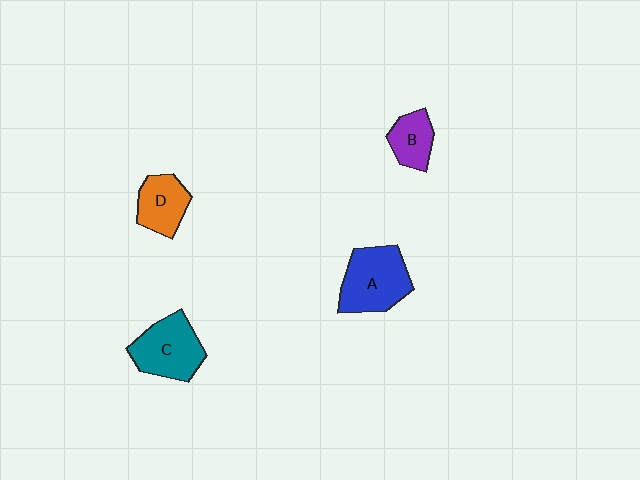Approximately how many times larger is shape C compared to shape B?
Approximately 1.7 times.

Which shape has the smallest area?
Shape B (purple).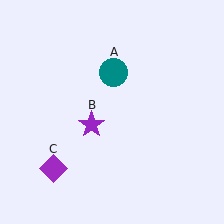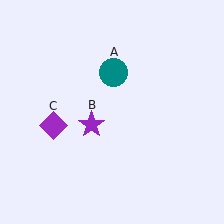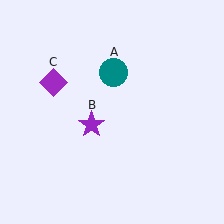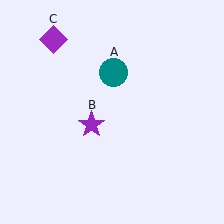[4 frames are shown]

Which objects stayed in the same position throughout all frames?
Teal circle (object A) and purple star (object B) remained stationary.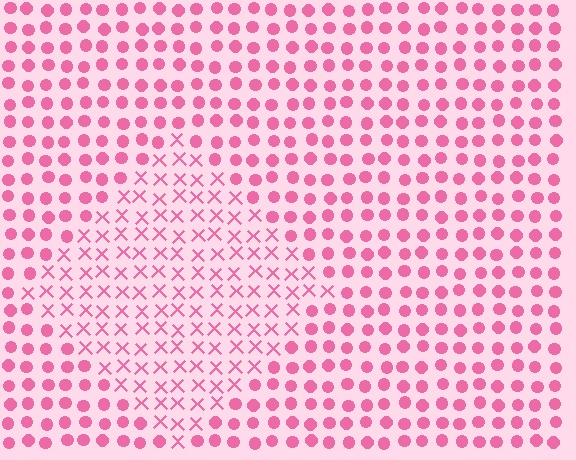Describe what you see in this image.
The image is filled with small pink elements arranged in a uniform grid. A diamond-shaped region contains X marks, while the surrounding area contains circles. The boundary is defined purely by the change in element shape.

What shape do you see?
I see a diamond.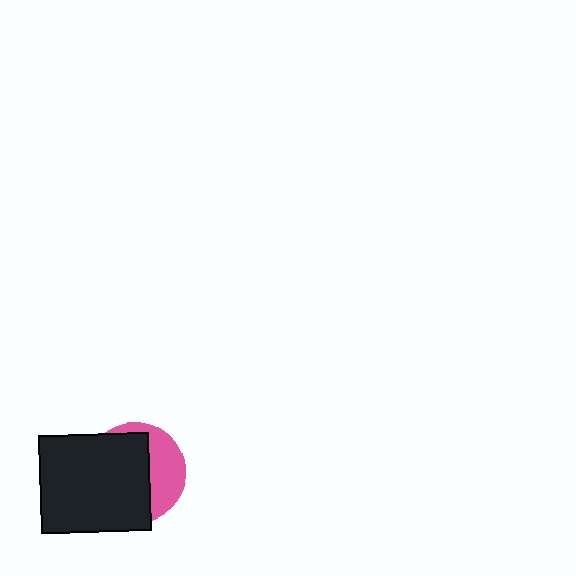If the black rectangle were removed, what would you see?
You would see the complete pink circle.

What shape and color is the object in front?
The object in front is a black rectangle.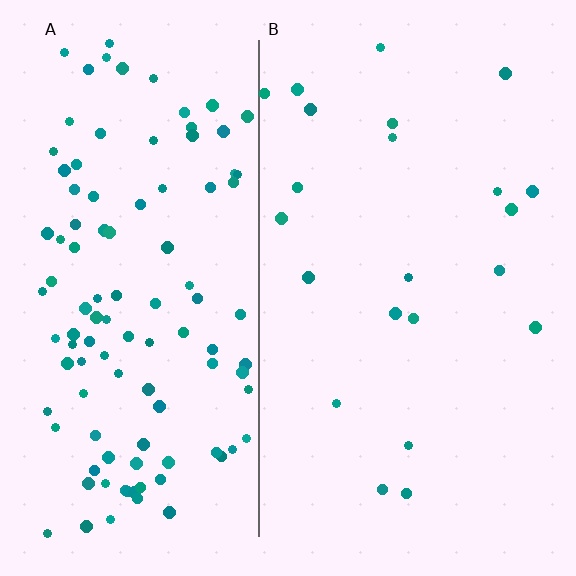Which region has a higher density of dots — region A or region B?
A (the left).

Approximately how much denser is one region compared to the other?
Approximately 5.1× — region A over region B.